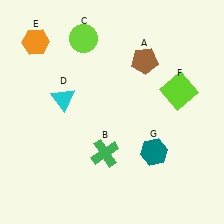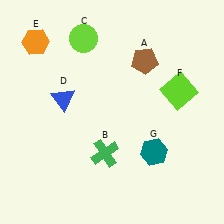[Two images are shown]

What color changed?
The triangle (D) changed from cyan in Image 1 to blue in Image 2.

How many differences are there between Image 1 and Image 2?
There is 1 difference between the two images.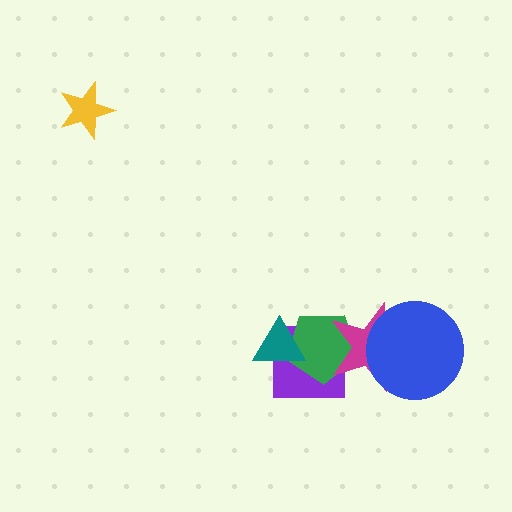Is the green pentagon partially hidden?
Yes, it is partially covered by another shape.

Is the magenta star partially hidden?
Yes, it is partially covered by another shape.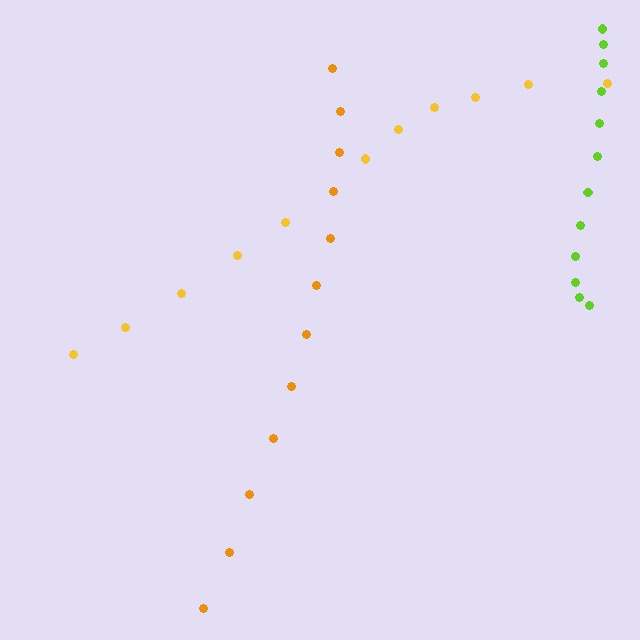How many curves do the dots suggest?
There are 3 distinct paths.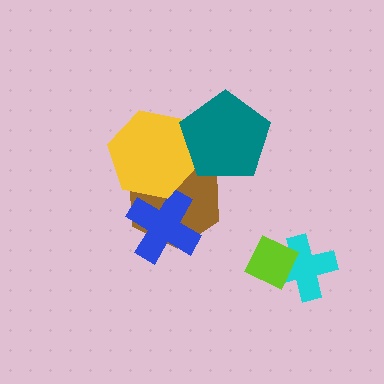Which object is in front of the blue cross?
The yellow hexagon is in front of the blue cross.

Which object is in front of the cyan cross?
The lime diamond is in front of the cyan cross.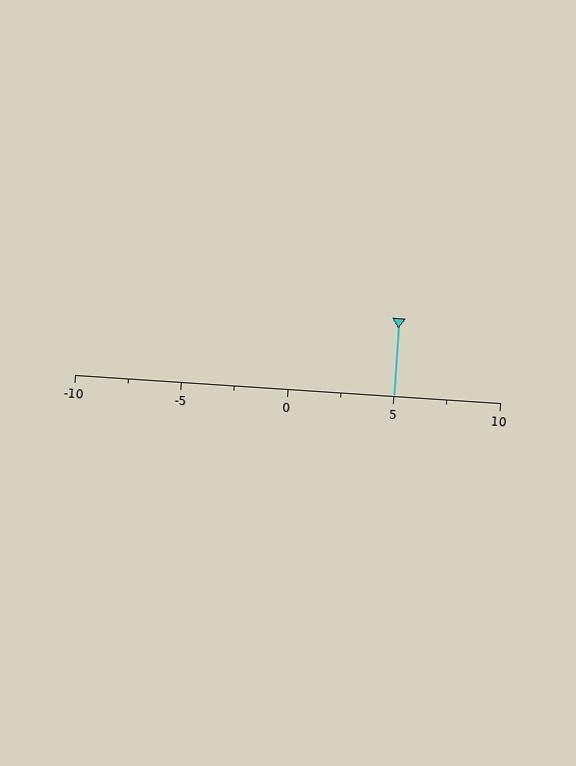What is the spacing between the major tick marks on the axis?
The major ticks are spaced 5 apart.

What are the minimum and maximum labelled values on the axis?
The axis runs from -10 to 10.